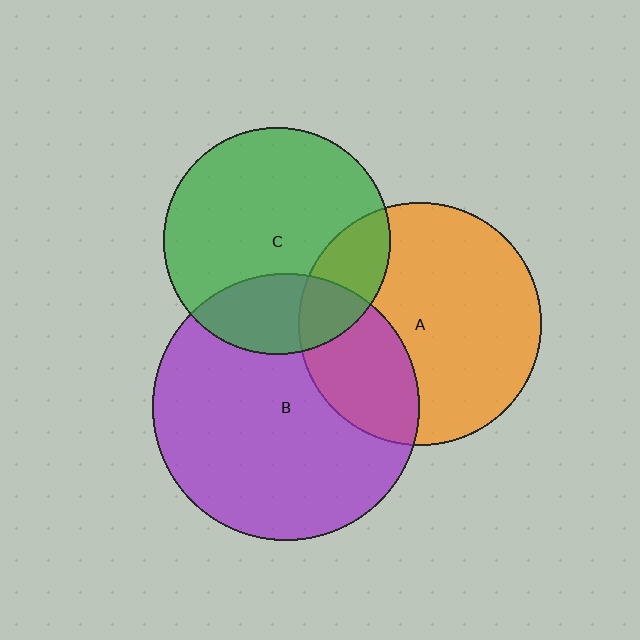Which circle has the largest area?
Circle B (purple).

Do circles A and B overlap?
Yes.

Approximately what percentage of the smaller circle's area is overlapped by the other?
Approximately 30%.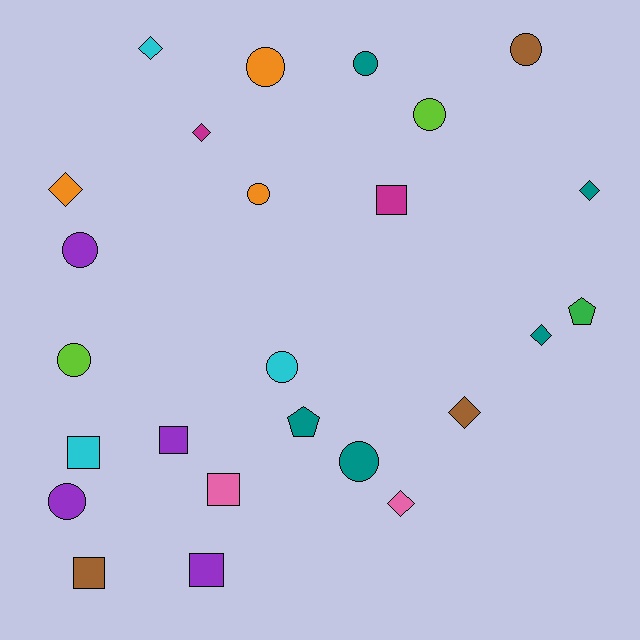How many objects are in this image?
There are 25 objects.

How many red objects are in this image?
There are no red objects.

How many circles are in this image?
There are 10 circles.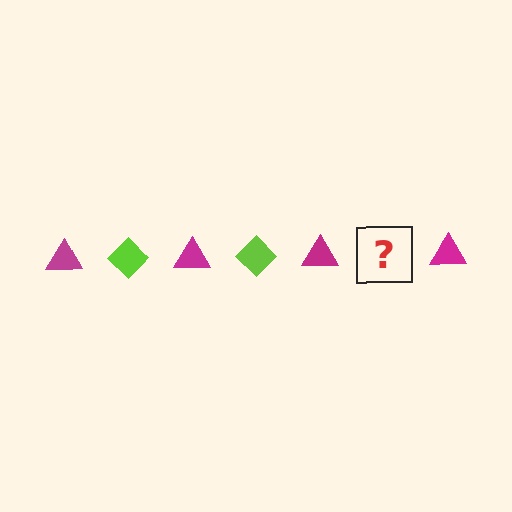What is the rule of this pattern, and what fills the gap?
The rule is that the pattern alternates between magenta triangle and lime diamond. The gap should be filled with a lime diamond.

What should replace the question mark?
The question mark should be replaced with a lime diamond.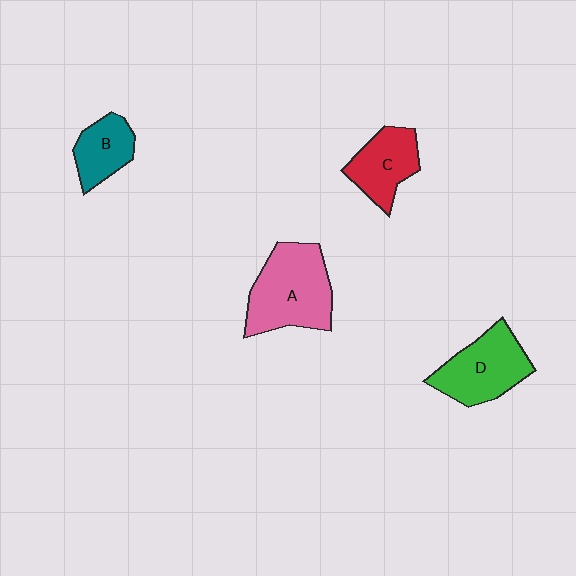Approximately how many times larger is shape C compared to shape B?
Approximately 1.2 times.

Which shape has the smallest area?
Shape B (teal).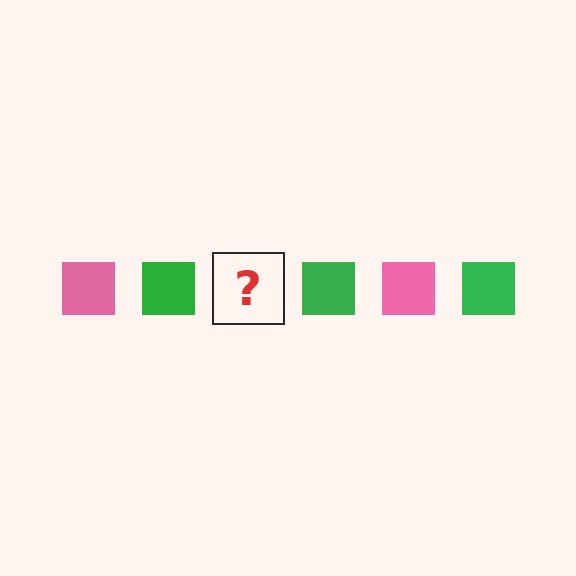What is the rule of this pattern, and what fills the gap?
The rule is that the pattern cycles through pink, green squares. The gap should be filled with a pink square.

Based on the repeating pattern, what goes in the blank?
The blank should be a pink square.